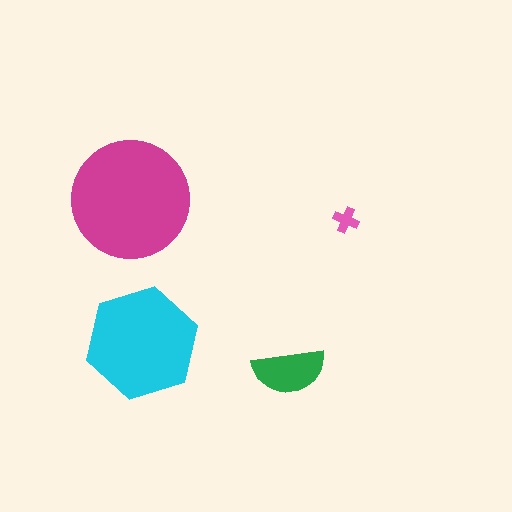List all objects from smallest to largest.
The pink cross, the green semicircle, the cyan hexagon, the magenta circle.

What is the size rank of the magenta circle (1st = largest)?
1st.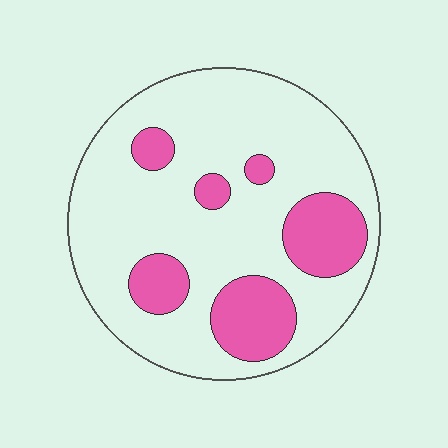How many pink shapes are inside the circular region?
6.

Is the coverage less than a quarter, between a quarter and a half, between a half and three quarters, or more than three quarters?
Less than a quarter.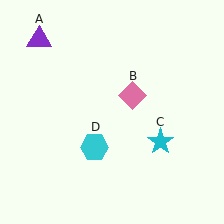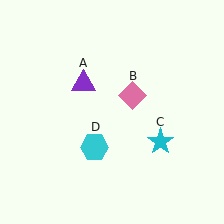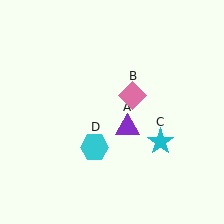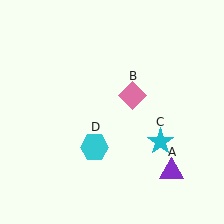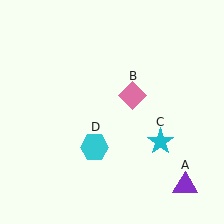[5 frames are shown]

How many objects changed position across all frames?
1 object changed position: purple triangle (object A).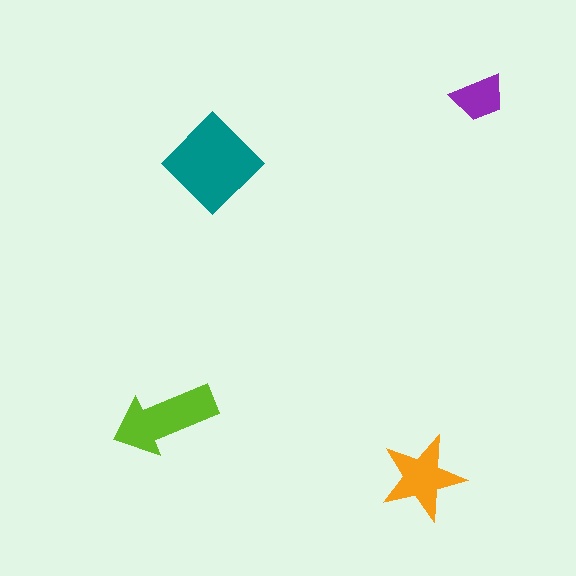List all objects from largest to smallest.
The teal diamond, the lime arrow, the orange star, the purple trapezoid.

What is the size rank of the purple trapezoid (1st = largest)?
4th.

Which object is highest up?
The purple trapezoid is topmost.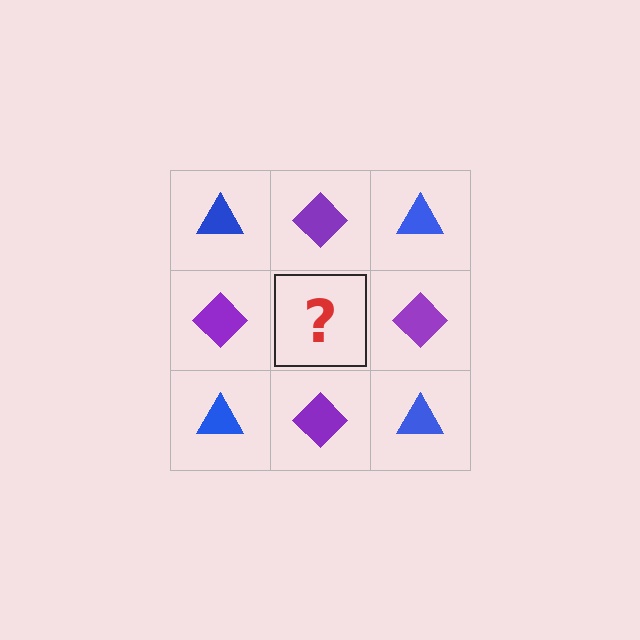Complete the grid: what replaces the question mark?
The question mark should be replaced with a blue triangle.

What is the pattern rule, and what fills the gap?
The rule is that it alternates blue triangle and purple diamond in a checkerboard pattern. The gap should be filled with a blue triangle.